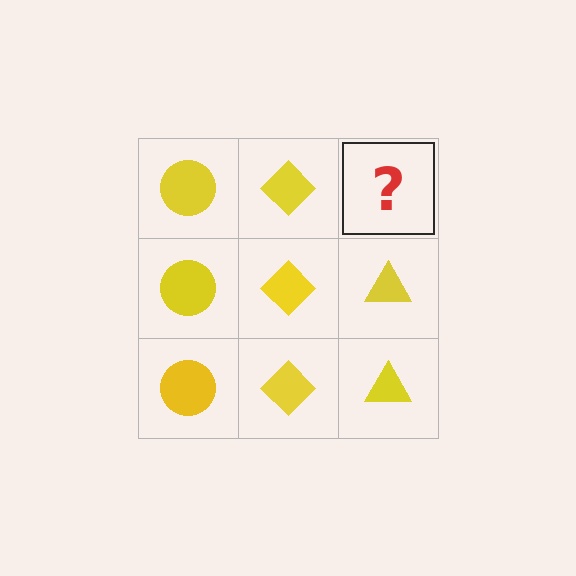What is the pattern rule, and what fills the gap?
The rule is that each column has a consistent shape. The gap should be filled with a yellow triangle.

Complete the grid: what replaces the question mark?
The question mark should be replaced with a yellow triangle.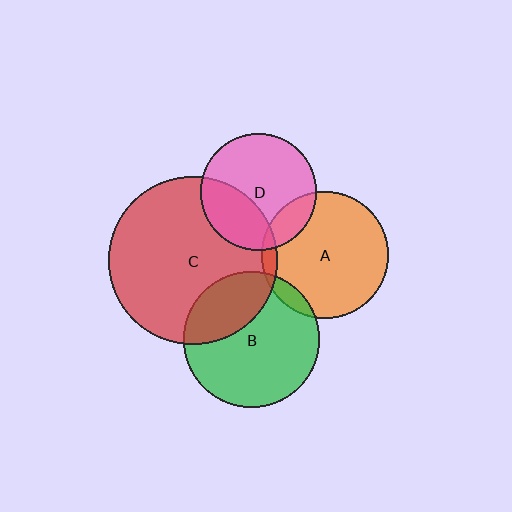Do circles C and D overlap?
Yes.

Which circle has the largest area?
Circle C (red).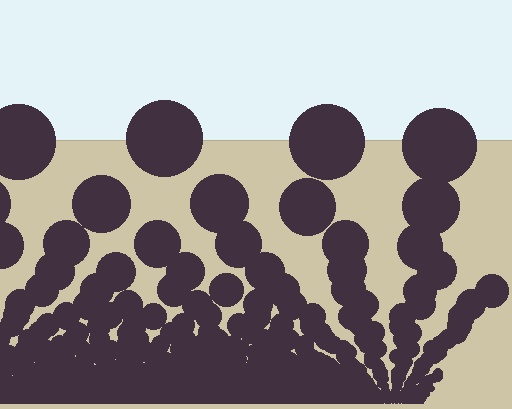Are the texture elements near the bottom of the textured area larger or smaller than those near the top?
Smaller. The gradient is inverted — elements near the bottom are smaller and denser.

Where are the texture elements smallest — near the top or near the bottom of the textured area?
Near the bottom.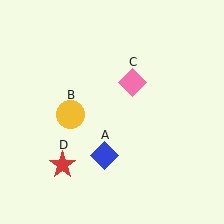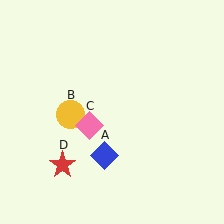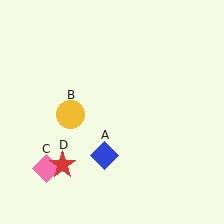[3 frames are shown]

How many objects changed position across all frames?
1 object changed position: pink diamond (object C).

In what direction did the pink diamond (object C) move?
The pink diamond (object C) moved down and to the left.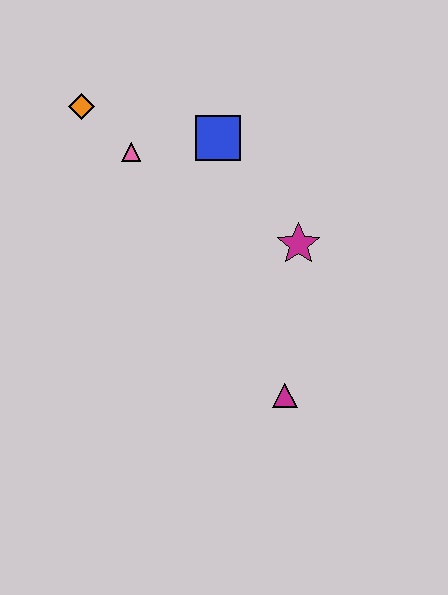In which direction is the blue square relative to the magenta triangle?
The blue square is above the magenta triangle.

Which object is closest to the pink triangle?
The orange diamond is closest to the pink triangle.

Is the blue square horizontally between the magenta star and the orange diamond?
Yes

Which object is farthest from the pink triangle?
The magenta triangle is farthest from the pink triangle.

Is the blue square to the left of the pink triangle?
No